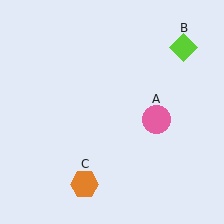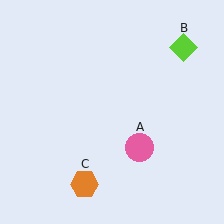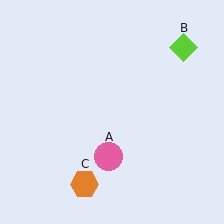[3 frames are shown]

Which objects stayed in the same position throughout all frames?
Lime diamond (object B) and orange hexagon (object C) remained stationary.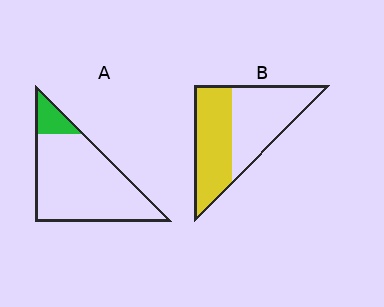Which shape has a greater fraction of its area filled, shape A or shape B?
Shape B.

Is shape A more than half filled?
No.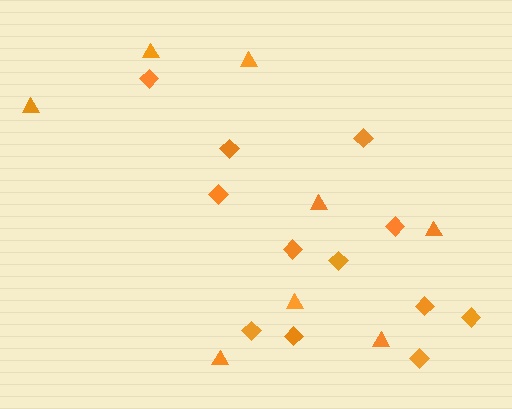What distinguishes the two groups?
There are 2 groups: one group of diamonds (12) and one group of triangles (8).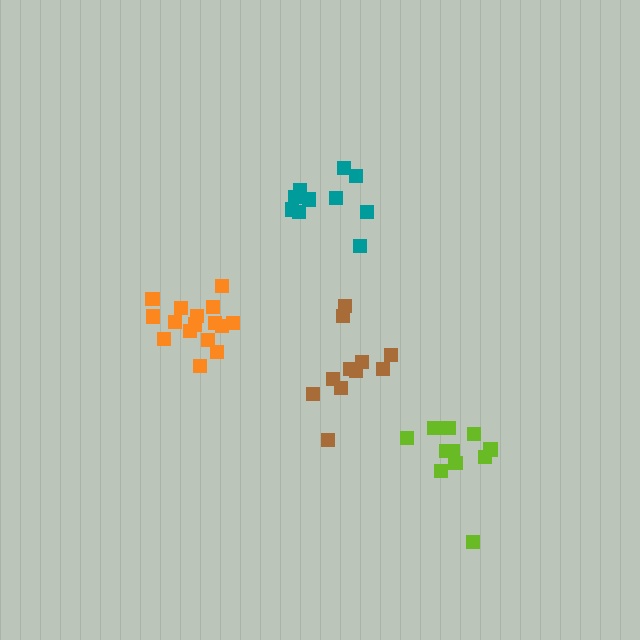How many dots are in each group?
Group 1: 16 dots, Group 2: 11 dots, Group 3: 11 dots, Group 4: 10 dots (48 total).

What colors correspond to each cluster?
The clusters are colored: orange, lime, brown, teal.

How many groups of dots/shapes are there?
There are 4 groups.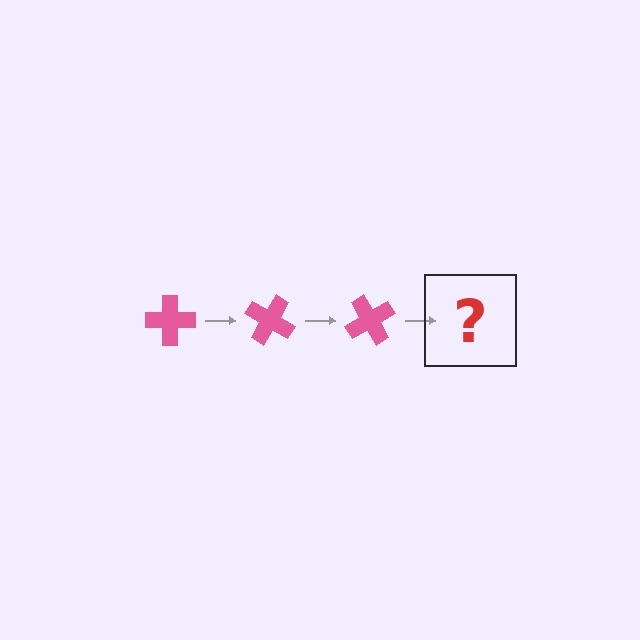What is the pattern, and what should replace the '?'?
The pattern is that the cross rotates 30 degrees each step. The '?' should be a pink cross rotated 90 degrees.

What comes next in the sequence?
The next element should be a pink cross rotated 90 degrees.